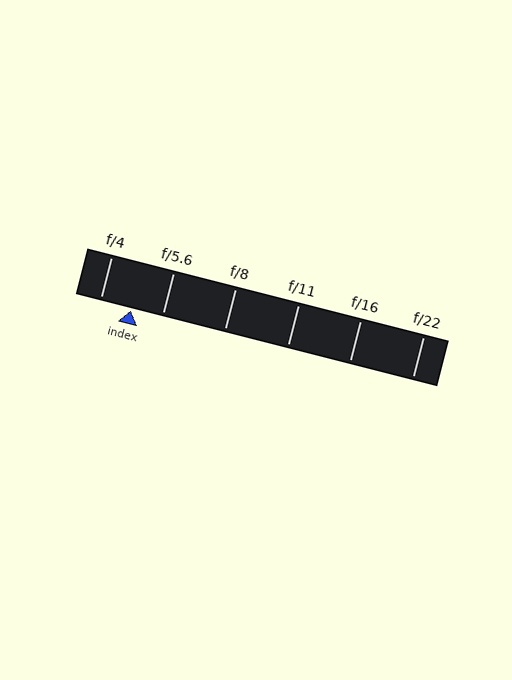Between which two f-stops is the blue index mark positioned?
The index mark is between f/4 and f/5.6.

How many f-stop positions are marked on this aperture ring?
There are 6 f-stop positions marked.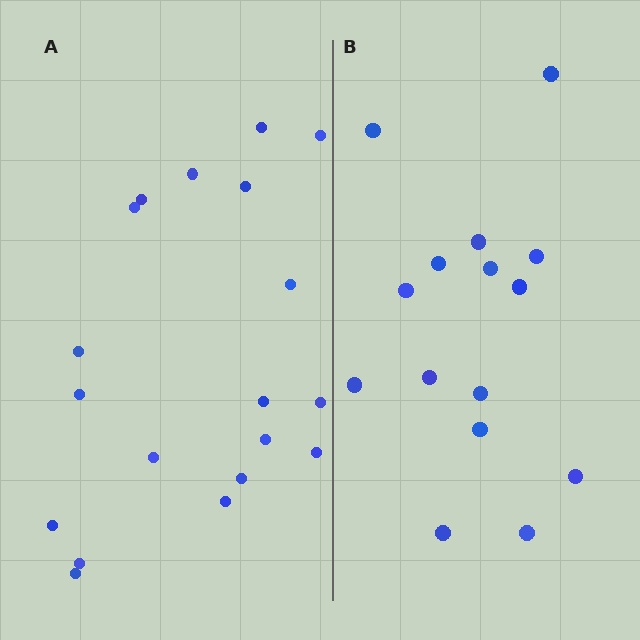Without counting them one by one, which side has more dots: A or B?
Region A (the left region) has more dots.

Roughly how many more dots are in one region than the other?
Region A has about 4 more dots than region B.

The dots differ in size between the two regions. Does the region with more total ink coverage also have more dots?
No. Region B has more total ink coverage because its dots are larger, but region A actually contains more individual dots. Total area can be misleading — the number of items is what matters here.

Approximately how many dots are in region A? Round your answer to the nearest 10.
About 20 dots. (The exact count is 19, which rounds to 20.)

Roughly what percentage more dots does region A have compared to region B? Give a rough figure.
About 25% more.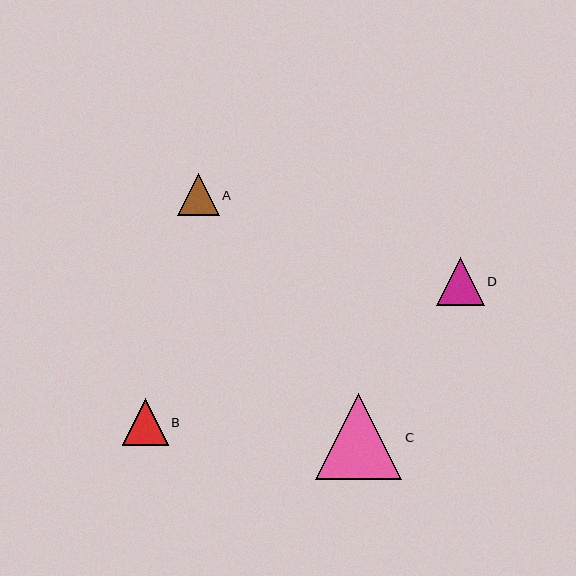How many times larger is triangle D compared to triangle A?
Triangle D is approximately 1.2 times the size of triangle A.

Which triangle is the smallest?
Triangle A is the smallest with a size of approximately 41 pixels.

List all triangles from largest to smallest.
From largest to smallest: C, D, B, A.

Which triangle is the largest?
Triangle C is the largest with a size of approximately 86 pixels.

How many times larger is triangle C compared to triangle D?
Triangle C is approximately 1.8 times the size of triangle D.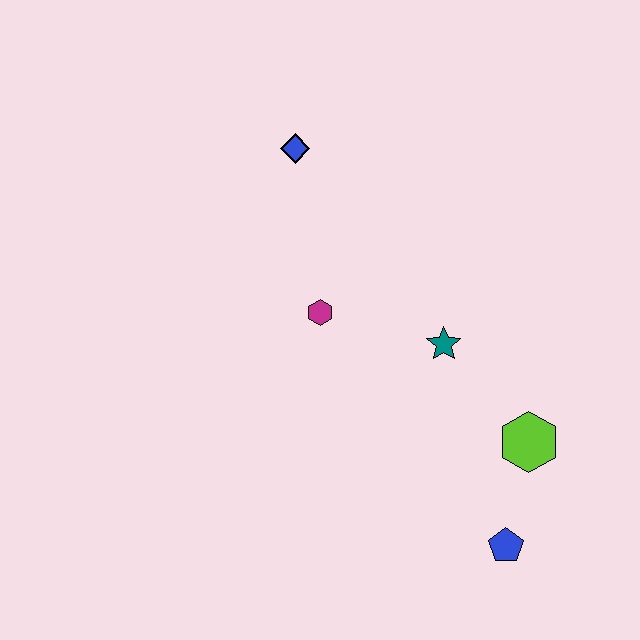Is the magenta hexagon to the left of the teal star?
Yes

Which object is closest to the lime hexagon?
The blue pentagon is closest to the lime hexagon.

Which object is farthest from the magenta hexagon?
The blue pentagon is farthest from the magenta hexagon.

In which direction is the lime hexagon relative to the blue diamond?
The lime hexagon is below the blue diamond.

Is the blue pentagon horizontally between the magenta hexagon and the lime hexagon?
Yes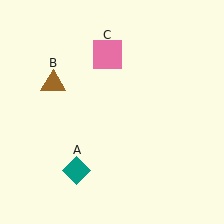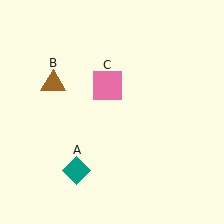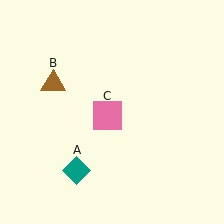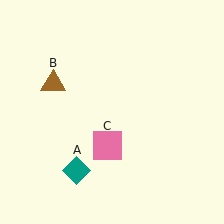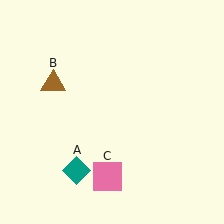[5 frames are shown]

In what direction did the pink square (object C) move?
The pink square (object C) moved down.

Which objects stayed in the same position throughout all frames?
Teal diamond (object A) and brown triangle (object B) remained stationary.